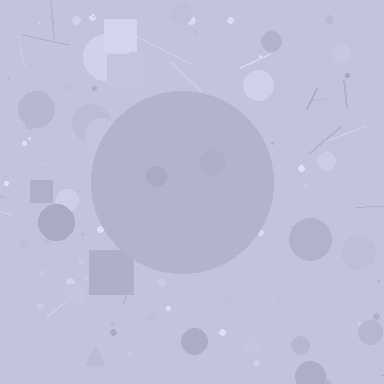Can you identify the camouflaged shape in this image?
The camouflaged shape is a circle.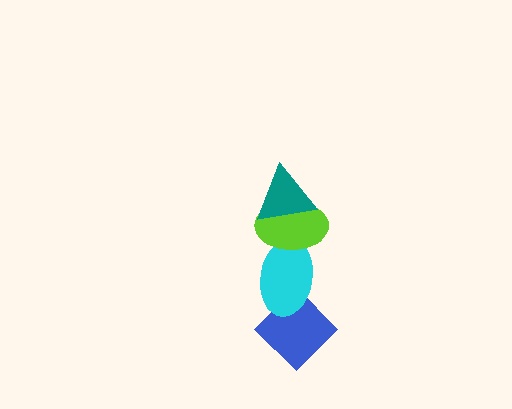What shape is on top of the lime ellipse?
The teal triangle is on top of the lime ellipse.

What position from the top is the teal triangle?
The teal triangle is 1st from the top.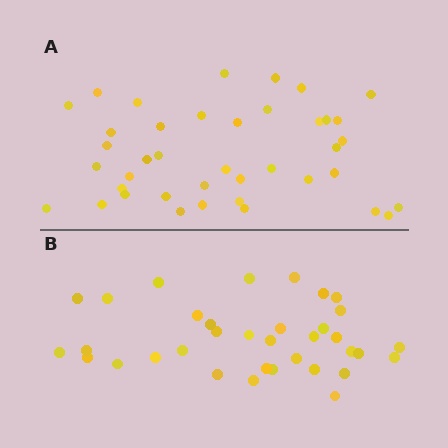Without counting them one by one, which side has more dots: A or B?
Region A (the top region) has more dots.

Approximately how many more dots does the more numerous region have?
Region A has about 5 more dots than region B.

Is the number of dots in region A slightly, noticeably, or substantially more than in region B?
Region A has only slightly more — the two regions are fairly close. The ratio is roughly 1.1 to 1.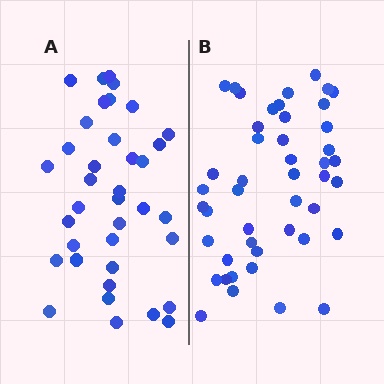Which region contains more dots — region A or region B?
Region B (the right region) has more dots.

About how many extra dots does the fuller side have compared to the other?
Region B has roughly 8 or so more dots than region A.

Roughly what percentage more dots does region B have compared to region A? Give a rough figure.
About 25% more.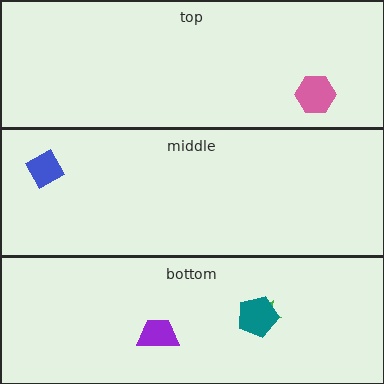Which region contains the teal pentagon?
The bottom region.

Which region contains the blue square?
The middle region.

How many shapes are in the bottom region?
3.